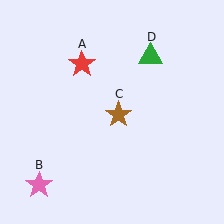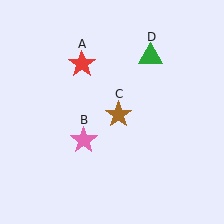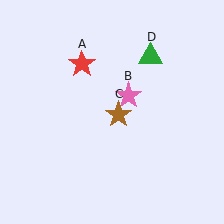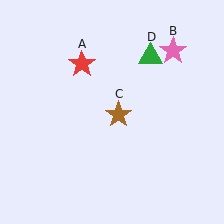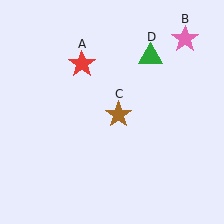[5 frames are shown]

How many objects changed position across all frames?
1 object changed position: pink star (object B).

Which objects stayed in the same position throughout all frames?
Red star (object A) and brown star (object C) and green triangle (object D) remained stationary.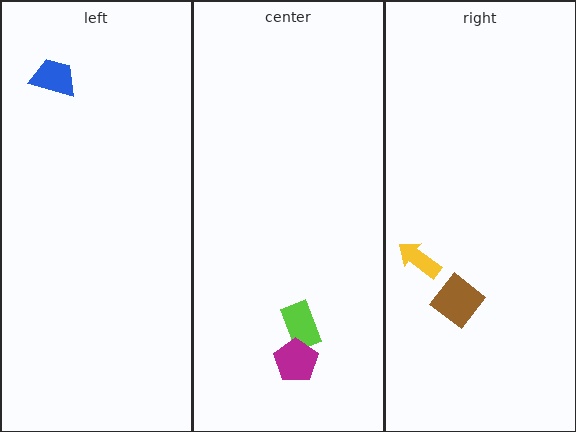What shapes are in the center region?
The lime rectangle, the magenta pentagon.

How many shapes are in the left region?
1.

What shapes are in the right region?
The yellow arrow, the brown diamond.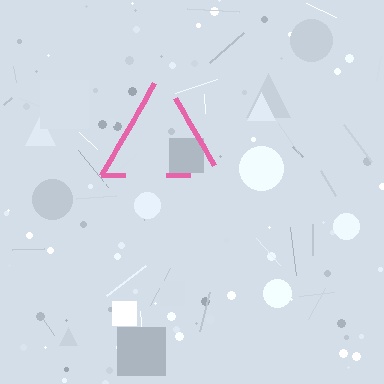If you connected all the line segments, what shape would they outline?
They would outline a triangle.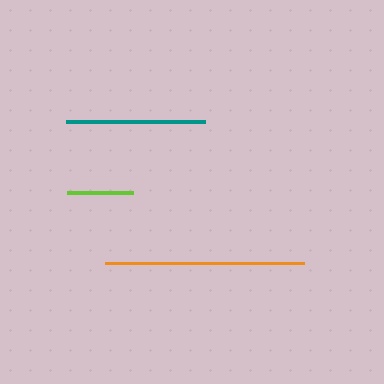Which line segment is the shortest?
The lime line is the shortest at approximately 66 pixels.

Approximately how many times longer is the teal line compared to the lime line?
The teal line is approximately 2.1 times the length of the lime line.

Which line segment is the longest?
The orange line is the longest at approximately 199 pixels.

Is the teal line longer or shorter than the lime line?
The teal line is longer than the lime line.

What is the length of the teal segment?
The teal segment is approximately 140 pixels long.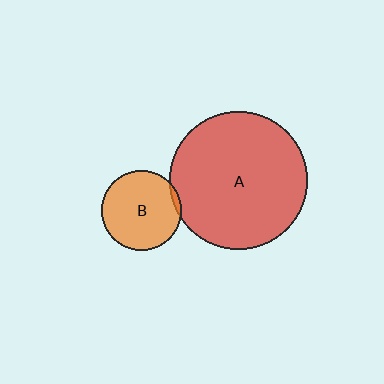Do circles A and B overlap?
Yes.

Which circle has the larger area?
Circle A (red).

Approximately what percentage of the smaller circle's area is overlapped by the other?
Approximately 5%.